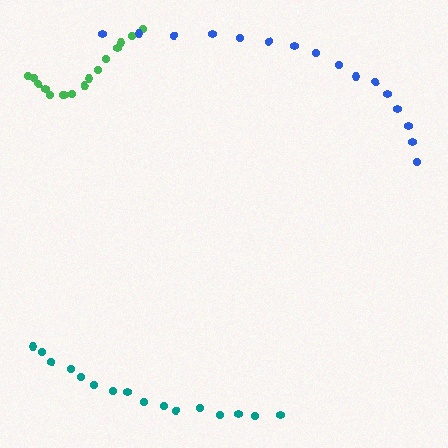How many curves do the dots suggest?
There are 3 distinct paths.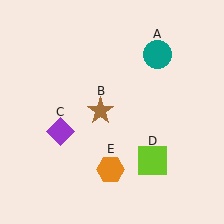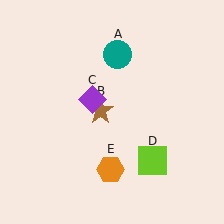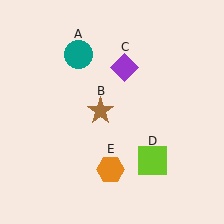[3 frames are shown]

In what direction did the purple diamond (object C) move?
The purple diamond (object C) moved up and to the right.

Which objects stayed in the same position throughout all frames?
Brown star (object B) and lime square (object D) and orange hexagon (object E) remained stationary.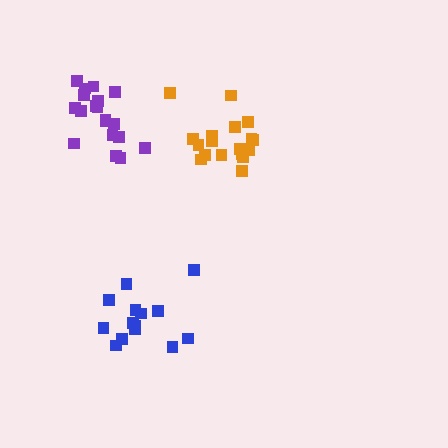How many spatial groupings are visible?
There are 3 spatial groupings.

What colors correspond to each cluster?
The clusters are colored: blue, orange, purple.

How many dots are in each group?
Group 1: 14 dots, Group 2: 18 dots, Group 3: 19 dots (51 total).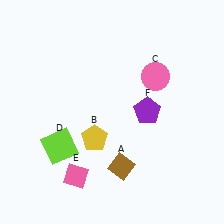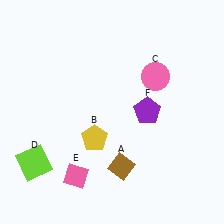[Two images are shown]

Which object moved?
The lime square (D) moved left.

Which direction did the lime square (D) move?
The lime square (D) moved left.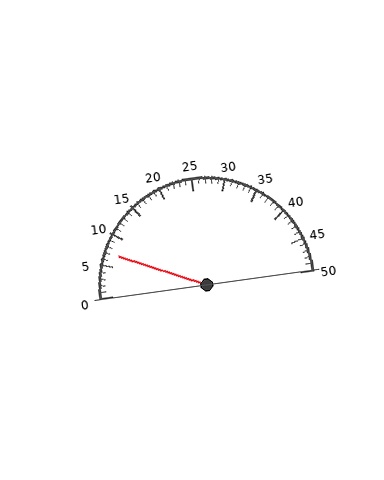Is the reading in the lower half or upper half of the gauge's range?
The reading is in the lower half of the range (0 to 50).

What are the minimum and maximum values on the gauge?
The gauge ranges from 0 to 50.